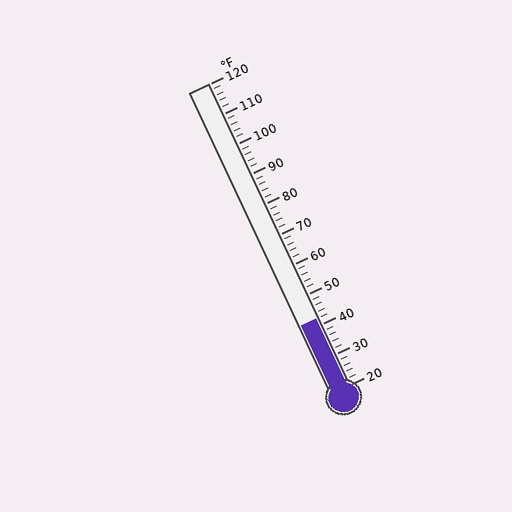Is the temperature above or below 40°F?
The temperature is above 40°F.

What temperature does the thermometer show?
The thermometer shows approximately 42°F.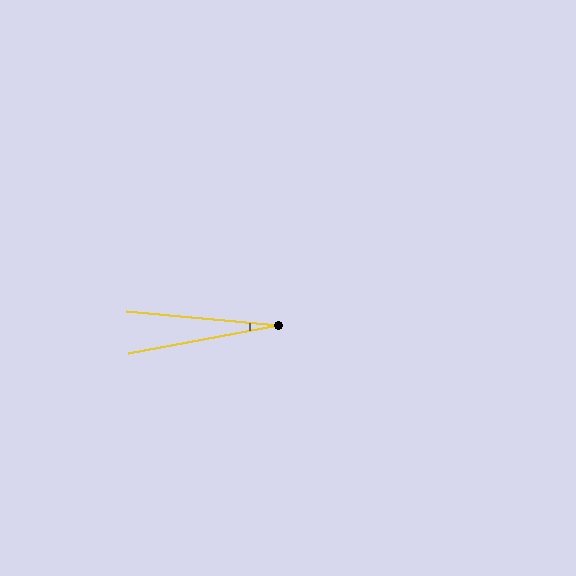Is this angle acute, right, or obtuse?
It is acute.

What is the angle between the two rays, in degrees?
Approximately 16 degrees.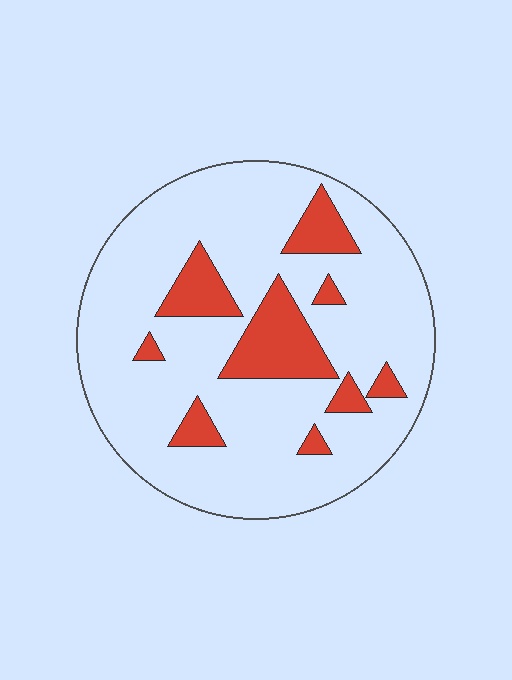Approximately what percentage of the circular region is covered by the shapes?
Approximately 20%.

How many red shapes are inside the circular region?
9.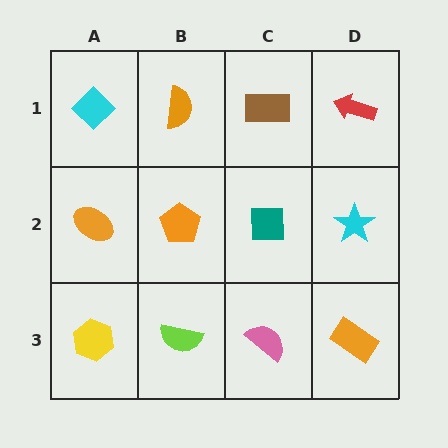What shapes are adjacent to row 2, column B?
An orange semicircle (row 1, column B), a lime semicircle (row 3, column B), an orange ellipse (row 2, column A), a teal square (row 2, column C).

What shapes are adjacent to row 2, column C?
A brown rectangle (row 1, column C), a pink semicircle (row 3, column C), an orange pentagon (row 2, column B), a cyan star (row 2, column D).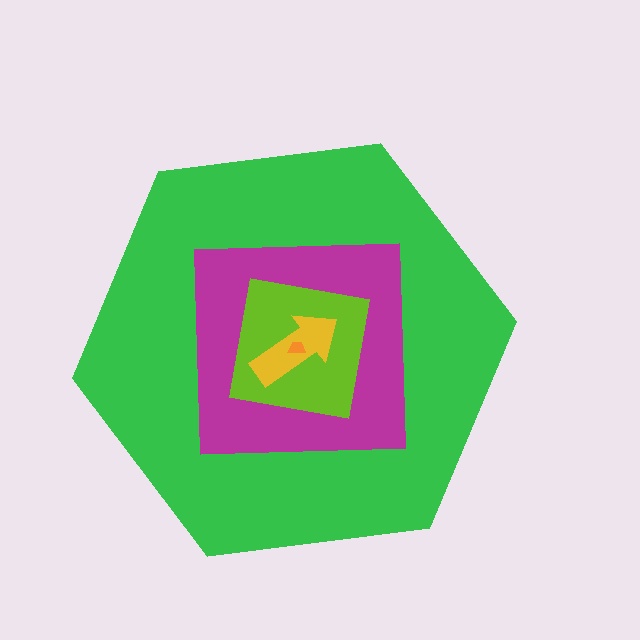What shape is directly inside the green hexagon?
The magenta square.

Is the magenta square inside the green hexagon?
Yes.